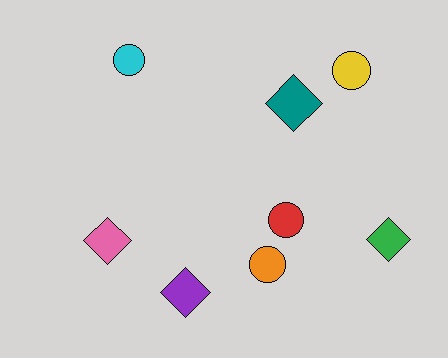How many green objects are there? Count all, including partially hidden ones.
There is 1 green object.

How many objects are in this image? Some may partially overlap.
There are 8 objects.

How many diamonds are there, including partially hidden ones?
There are 4 diamonds.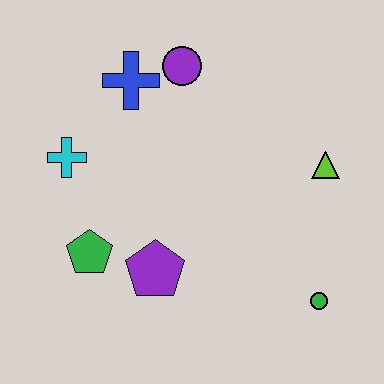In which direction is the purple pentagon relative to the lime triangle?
The purple pentagon is to the left of the lime triangle.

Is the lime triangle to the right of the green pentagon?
Yes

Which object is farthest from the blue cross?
The green circle is farthest from the blue cross.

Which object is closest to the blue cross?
The purple circle is closest to the blue cross.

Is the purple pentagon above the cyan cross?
No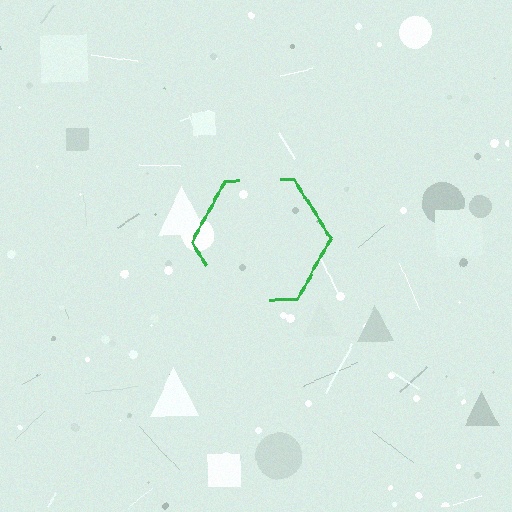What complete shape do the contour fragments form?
The contour fragments form a hexagon.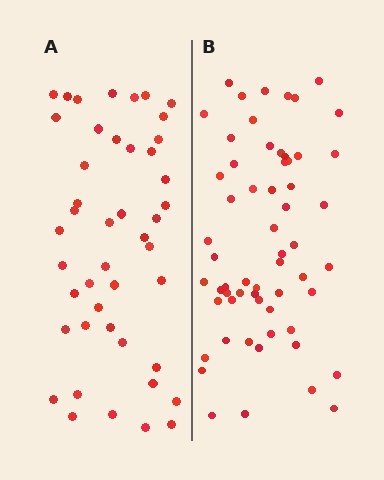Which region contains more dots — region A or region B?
Region B (the right region) has more dots.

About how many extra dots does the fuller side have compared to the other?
Region B has approximately 15 more dots than region A.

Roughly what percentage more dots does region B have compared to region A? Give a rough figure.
About 35% more.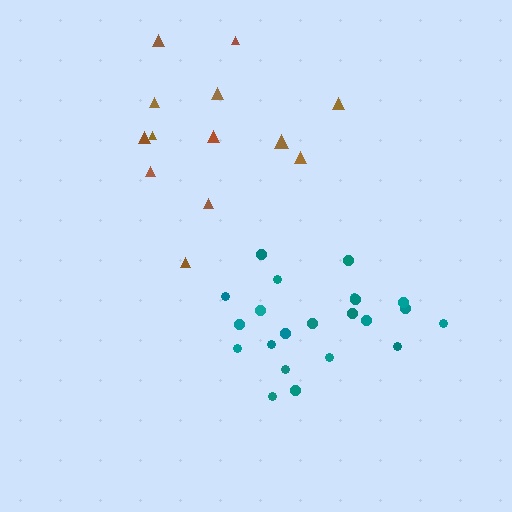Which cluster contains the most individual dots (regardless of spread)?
Teal (22).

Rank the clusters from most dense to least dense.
teal, brown.